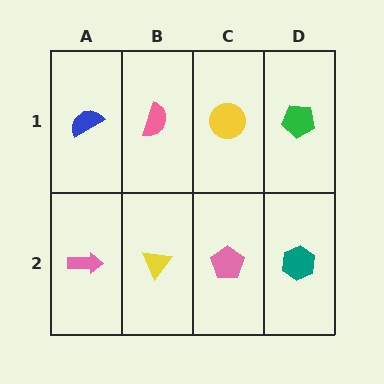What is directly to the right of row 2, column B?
A pink pentagon.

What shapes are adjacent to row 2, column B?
A pink semicircle (row 1, column B), a pink arrow (row 2, column A), a pink pentagon (row 2, column C).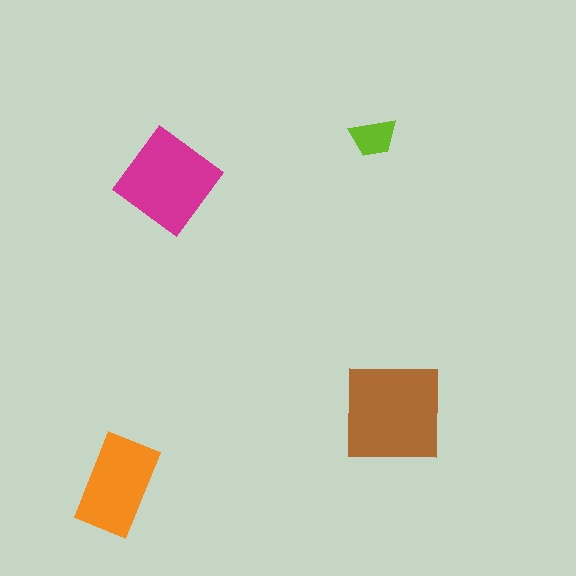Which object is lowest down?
The orange rectangle is bottommost.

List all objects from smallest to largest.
The lime trapezoid, the orange rectangle, the magenta diamond, the brown square.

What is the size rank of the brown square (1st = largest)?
1st.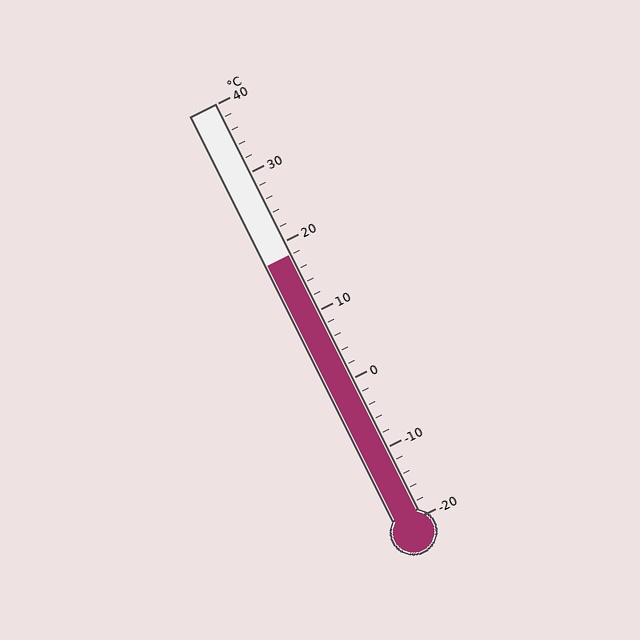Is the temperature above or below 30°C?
The temperature is below 30°C.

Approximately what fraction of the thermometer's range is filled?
The thermometer is filled to approximately 65% of its range.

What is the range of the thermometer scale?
The thermometer scale ranges from -20°C to 40°C.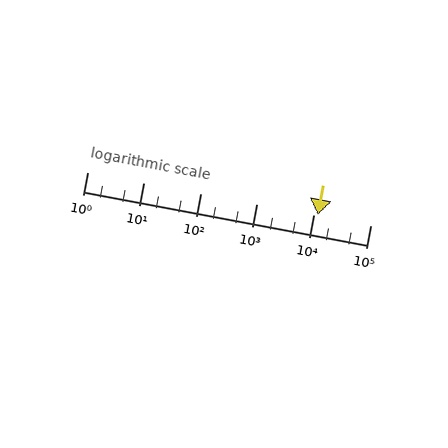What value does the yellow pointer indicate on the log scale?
The pointer indicates approximately 12000.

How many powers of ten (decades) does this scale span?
The scale spans 5 decades, from 1 to 100000.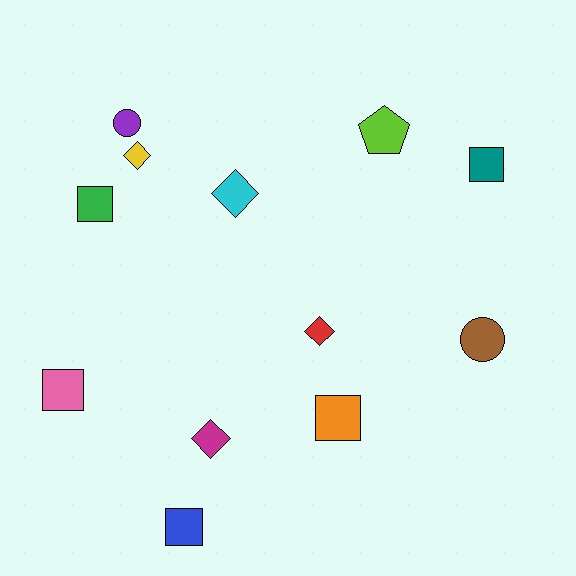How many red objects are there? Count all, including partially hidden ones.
There is 1 red object.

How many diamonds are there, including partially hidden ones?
There are 4 diamonds.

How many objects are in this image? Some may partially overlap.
There are 12 objects.